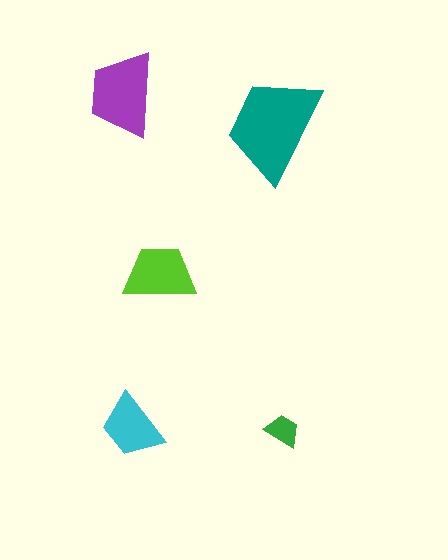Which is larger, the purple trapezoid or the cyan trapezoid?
The purple one.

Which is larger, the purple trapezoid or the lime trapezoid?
The purple one.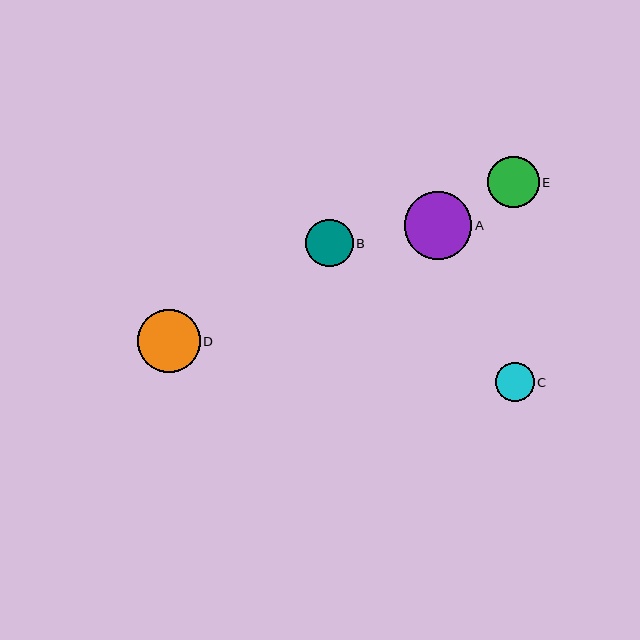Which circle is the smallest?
Circle C is the smallest with a size of approximately 39 pixels.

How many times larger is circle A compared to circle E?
Circle A is approximately 1.3 times the size of circle E.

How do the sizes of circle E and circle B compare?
Circle E and circle B are approximately the same size.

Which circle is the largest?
Circle A is the largest with a size of approximately 68 pixels.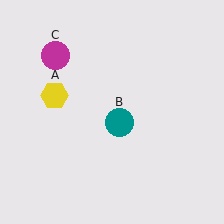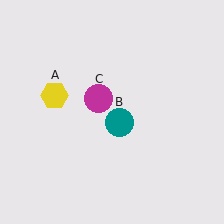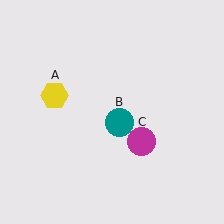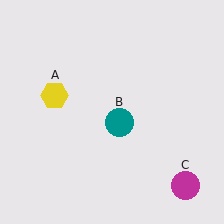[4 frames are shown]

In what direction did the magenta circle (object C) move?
The magenta circle (object C) moved down and to the right.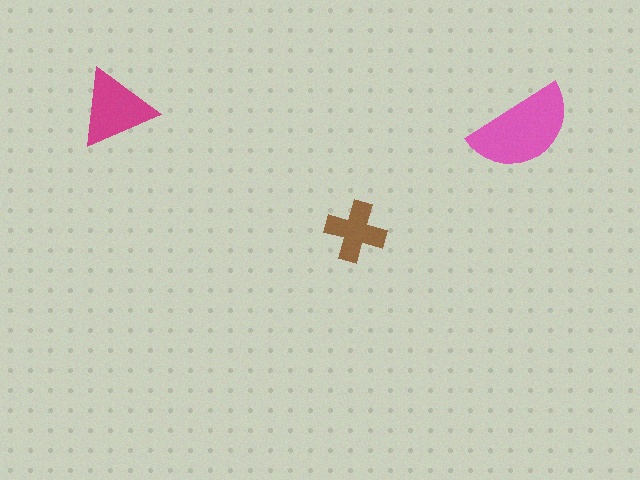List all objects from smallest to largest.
The brown cross, the magenta triangle, the pink semicircle.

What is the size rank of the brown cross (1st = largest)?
3rd.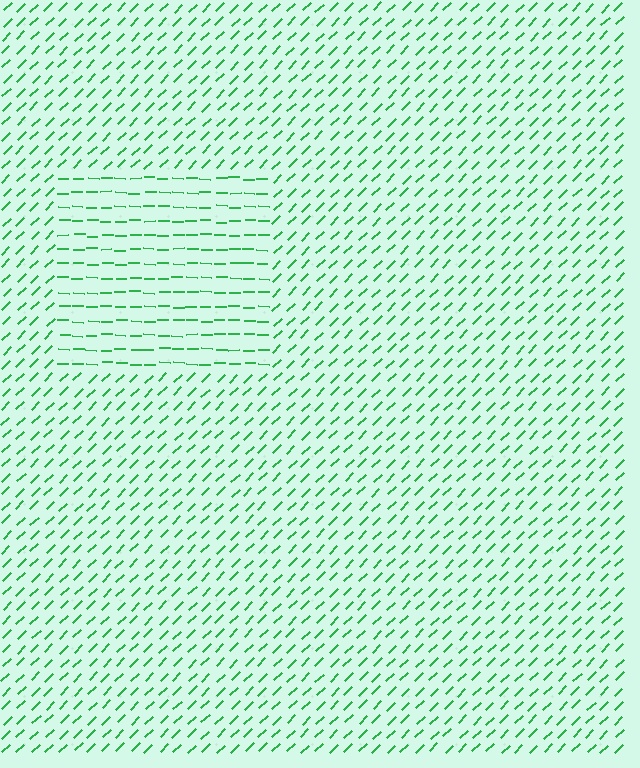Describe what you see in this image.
The image is filled with small green line segments. A rectangle region in the image has lines oriented differently from the surrounding lines, creating a visible texture boundary.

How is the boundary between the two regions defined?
The boundary is defined purely by a change in line orientation (approximately 45 degrees difference). All lines are the same color and thickness.